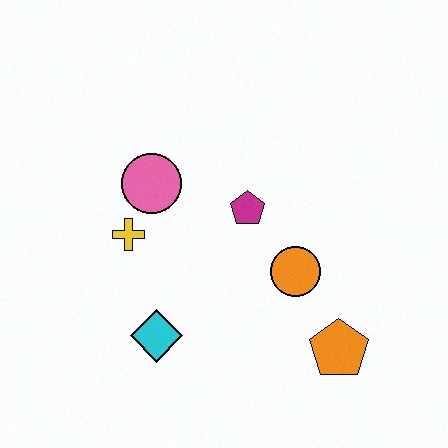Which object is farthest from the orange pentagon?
The pink circle is farthest from the orange pentagon.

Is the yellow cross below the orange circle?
No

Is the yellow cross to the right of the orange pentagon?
No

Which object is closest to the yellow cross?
The pink circle is closest to the yellow cross.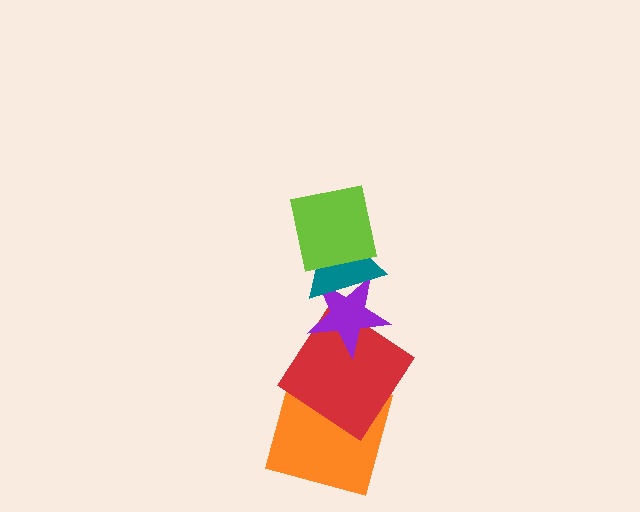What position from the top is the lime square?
The lime square is 1st from the top.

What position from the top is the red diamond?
The red diamond is 4th from the top.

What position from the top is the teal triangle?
The teal triangle is 2nd from the top.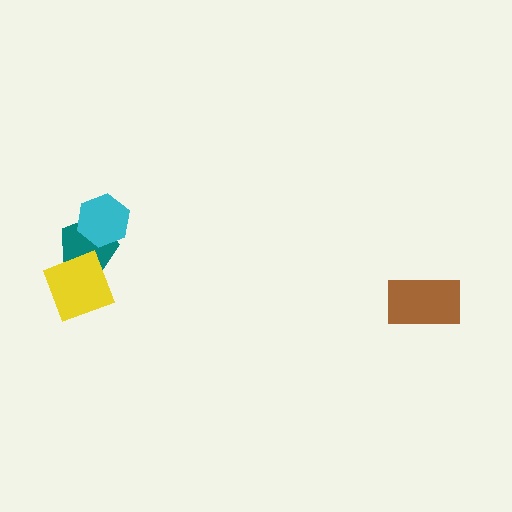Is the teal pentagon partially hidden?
Yes, it is partially covered by another shape.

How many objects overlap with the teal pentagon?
2 objects overlap with the teal pentagon.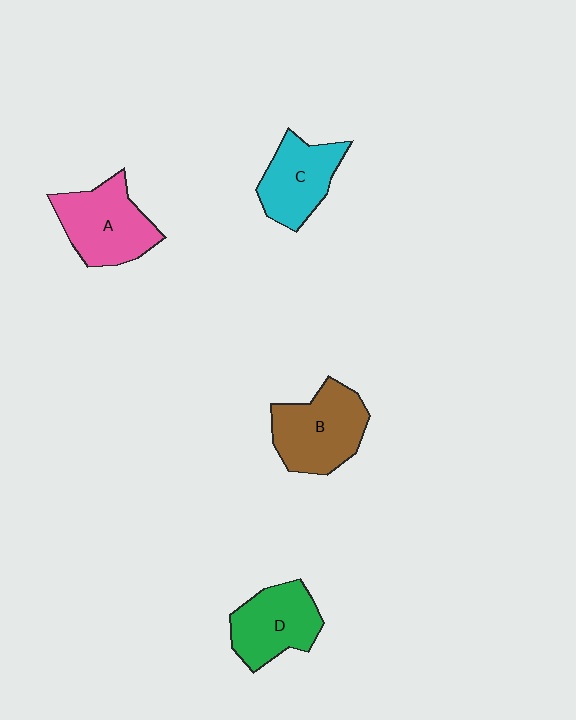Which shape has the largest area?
Shape B (brown).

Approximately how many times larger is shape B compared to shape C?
Approximately 1.2 times.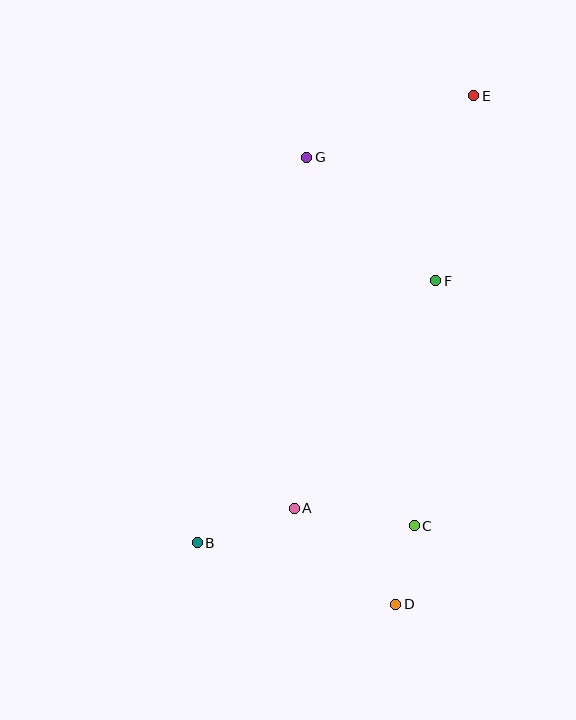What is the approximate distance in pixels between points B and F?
The distance between B and F is approximately 354 pixels.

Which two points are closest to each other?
Points C and D are closest to each other.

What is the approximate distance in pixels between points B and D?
The distance between B and D is approximately 207 pixels.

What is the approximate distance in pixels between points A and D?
The distance between A and D is approximately 139 pixels.